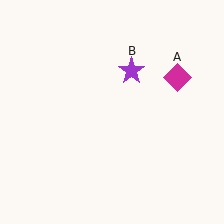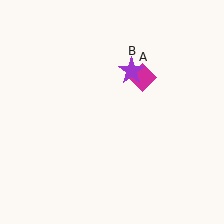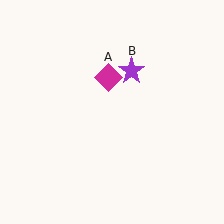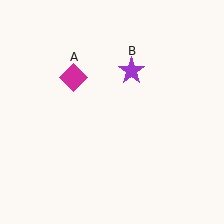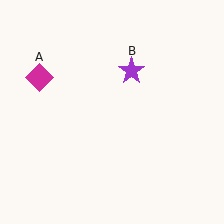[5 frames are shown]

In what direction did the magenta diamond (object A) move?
The magenta diamond (object A) moved left.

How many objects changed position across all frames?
1 object changed position: magenta diamond (object A).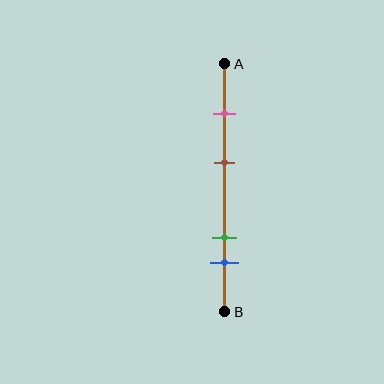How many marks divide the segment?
There are 4 marks dividing the segment.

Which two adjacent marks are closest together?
The green and blue marks are the closest adjacent pair.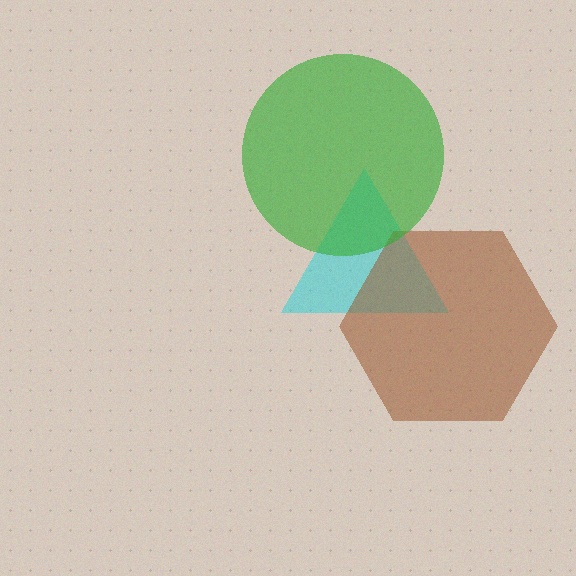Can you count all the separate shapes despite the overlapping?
Yes, there are 3 separate shapes.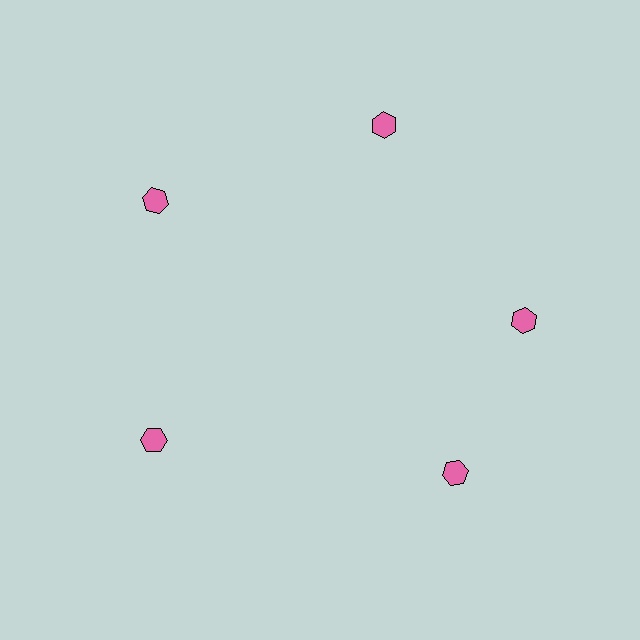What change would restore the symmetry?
The symmetry would be restored by rotating it back into even spacing with its neighbors so that all 5 hexagons sit at equal angles and equal distance from the center.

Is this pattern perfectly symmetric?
No. The 5 pink hexagons are arranged in a ring, but one element near the 5 o'clock position is rotated out of alignment along the ring, breaking the 5-fold rotational symmetry.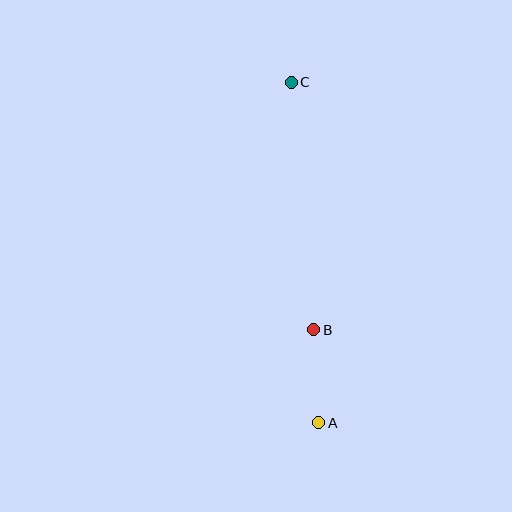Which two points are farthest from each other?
Points A and C are farthest from each other.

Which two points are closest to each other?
Points A and B are closest to each other.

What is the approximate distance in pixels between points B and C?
The distance between B and C is approximately 248 pixels.